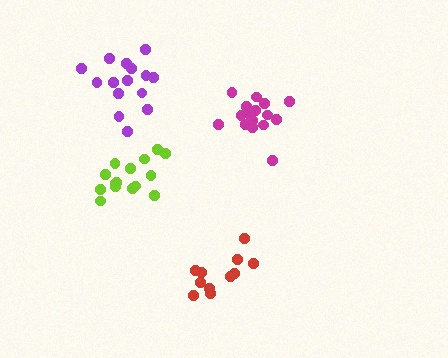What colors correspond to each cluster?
The clusters are colored: red, magenta, purple, lime.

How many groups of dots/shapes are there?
There are 4 groups.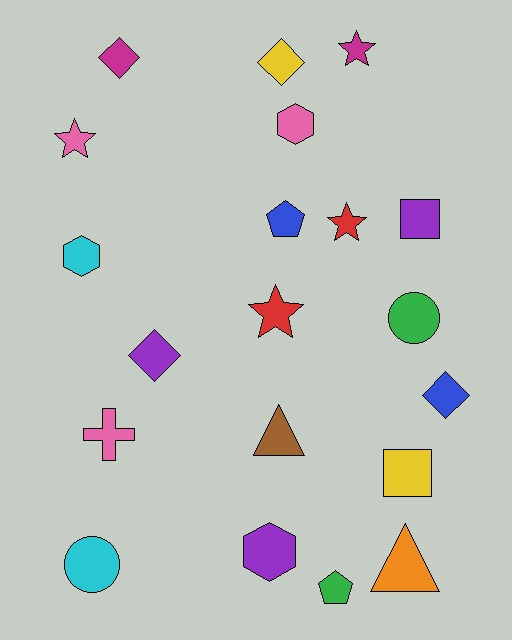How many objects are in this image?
There are 20 objects.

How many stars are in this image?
There are 4 stars.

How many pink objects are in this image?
There are 3 pink objects.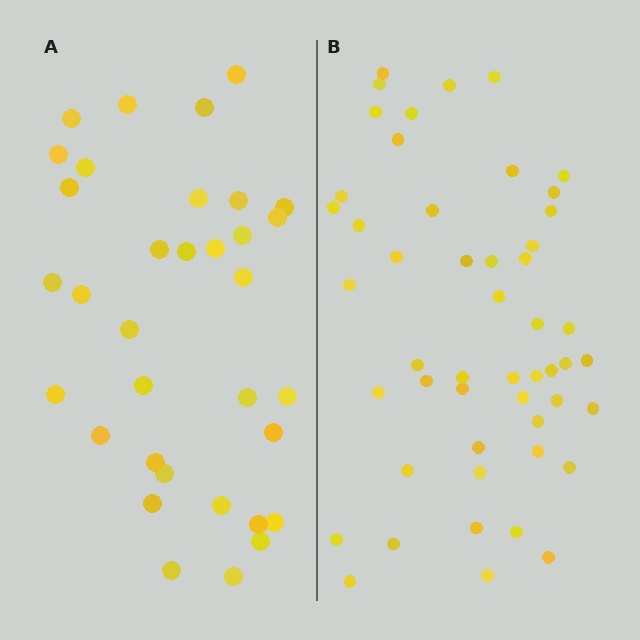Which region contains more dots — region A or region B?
Region B (the right region) has more dots.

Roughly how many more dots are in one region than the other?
Region B has approximately 15 more dots than region A.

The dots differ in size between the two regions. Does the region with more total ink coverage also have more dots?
No. Region A has more total ink coverage because its dots are larger, but region B actually contains more individual dots. Total area can be misleading — the number of items is what matters here.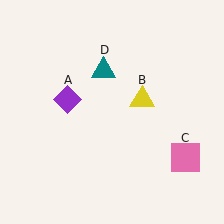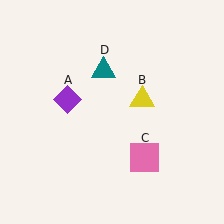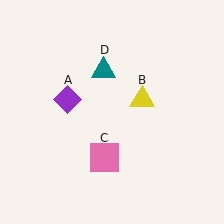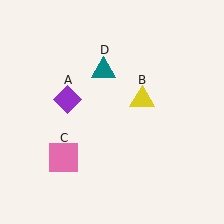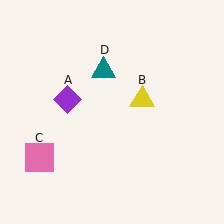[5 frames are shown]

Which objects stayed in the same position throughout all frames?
Purple diamond (object A) and yellow triangle (object B) and teal triangle (object D) remained stationary.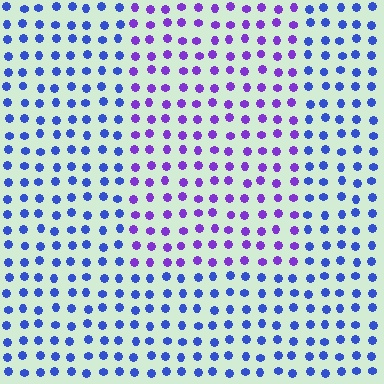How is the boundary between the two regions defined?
The boundary is defined purely by a slight shift in hue (about 42 degrees). Spacing, size, and orientation are identical on both sides.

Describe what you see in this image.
The image is filled with small blue elements in a uniform arrangement. A rectangle-shaped region is visible where the elements are tinted to a slightly different hue, forming a subtle color boundary.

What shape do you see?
I see a rectangle.